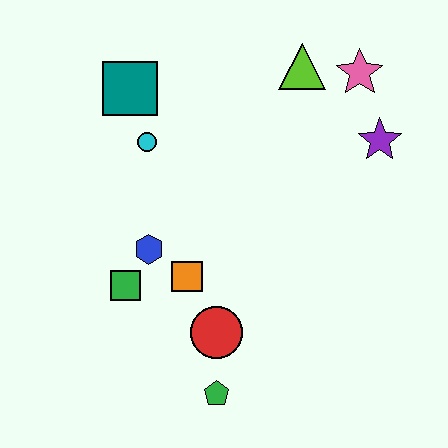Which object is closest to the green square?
The blue hexagon is closest to the green square.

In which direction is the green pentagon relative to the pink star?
The green pentagon is below the pink star.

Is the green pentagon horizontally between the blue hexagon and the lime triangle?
Yes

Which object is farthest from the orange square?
The pink star is farthest from the orange square.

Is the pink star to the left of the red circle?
No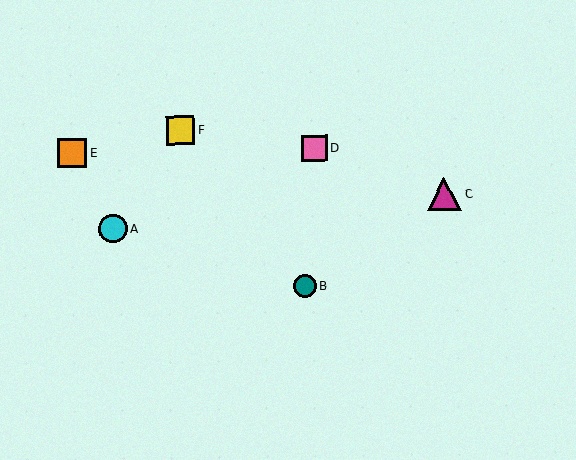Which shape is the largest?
The magenta triangle (labeled C) is the largest.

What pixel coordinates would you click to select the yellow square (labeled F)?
Click at (180, 131) to select the yellow square F.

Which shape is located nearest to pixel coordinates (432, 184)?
The magenta triangle (labeled C) at (444, 194) is nearest to that location.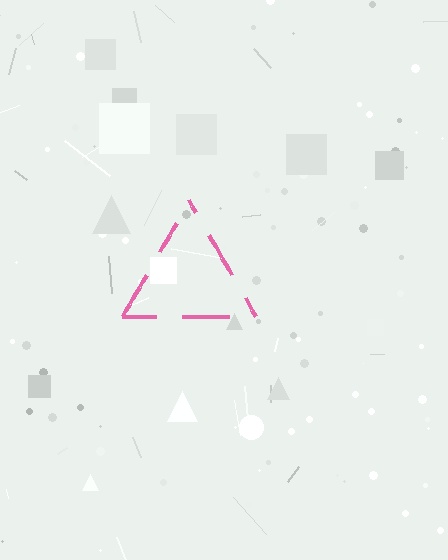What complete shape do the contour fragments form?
The contour fragments form a triangle.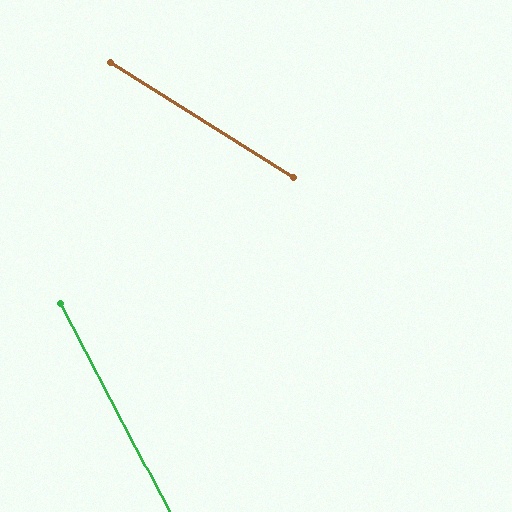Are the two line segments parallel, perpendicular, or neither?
Neither parallel nor perpendicular — they differ by about 31°.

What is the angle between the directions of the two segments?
Approximately 31 degrees.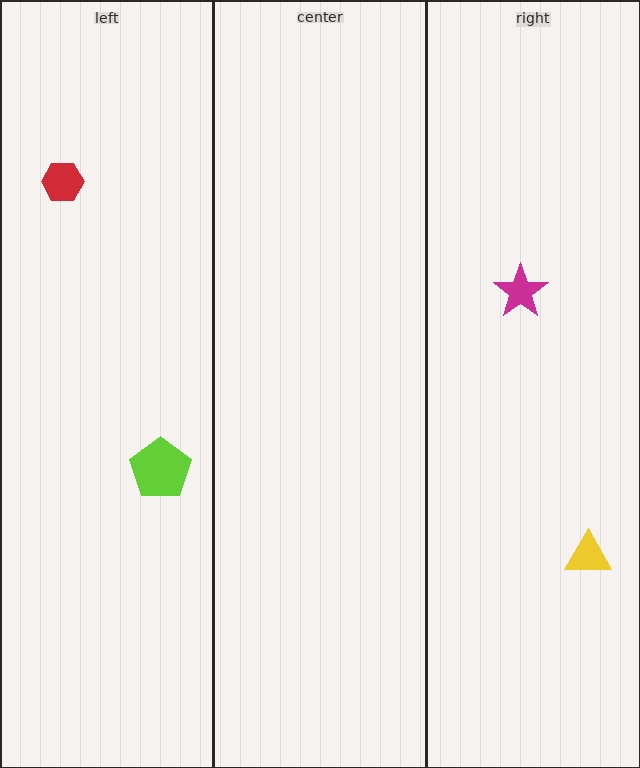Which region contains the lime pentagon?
The left region.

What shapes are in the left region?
The lime pentagon, the red hexagon.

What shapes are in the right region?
The yellow triangle, the magenta star.